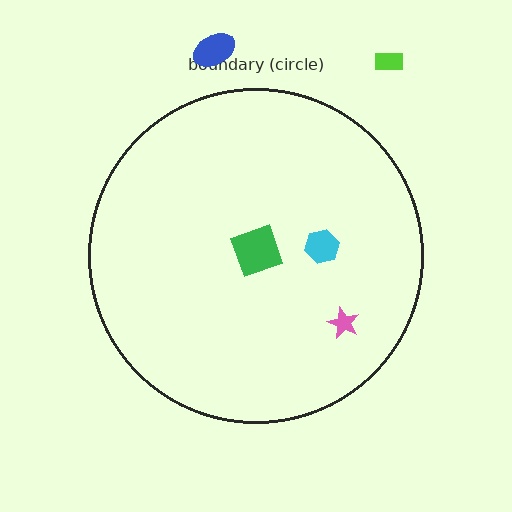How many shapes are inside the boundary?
3 inside, 2 outside.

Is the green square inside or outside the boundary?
Inside.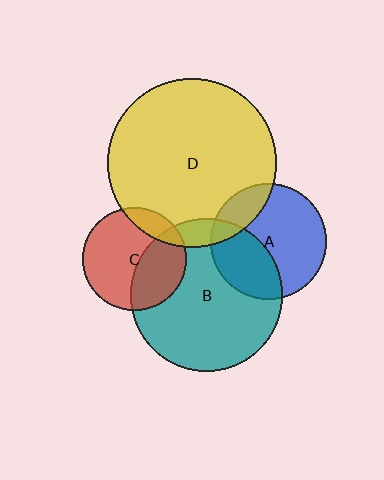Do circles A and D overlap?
Yes.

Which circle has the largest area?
Circle D (yellow).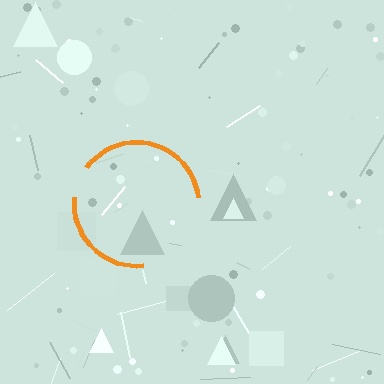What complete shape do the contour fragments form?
The contour fragments form a circle.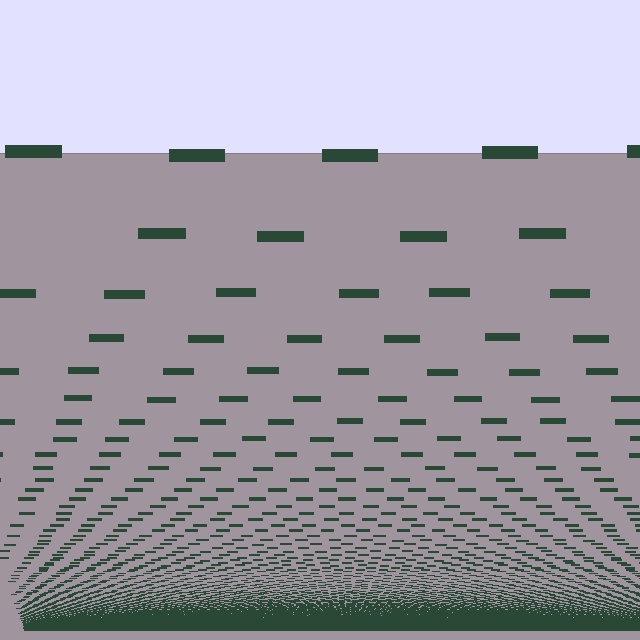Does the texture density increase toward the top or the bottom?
Density increases toward the bottom.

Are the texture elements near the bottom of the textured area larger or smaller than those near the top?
Smaller. The gradient is inverted — elements near the bottom are smaller and denser.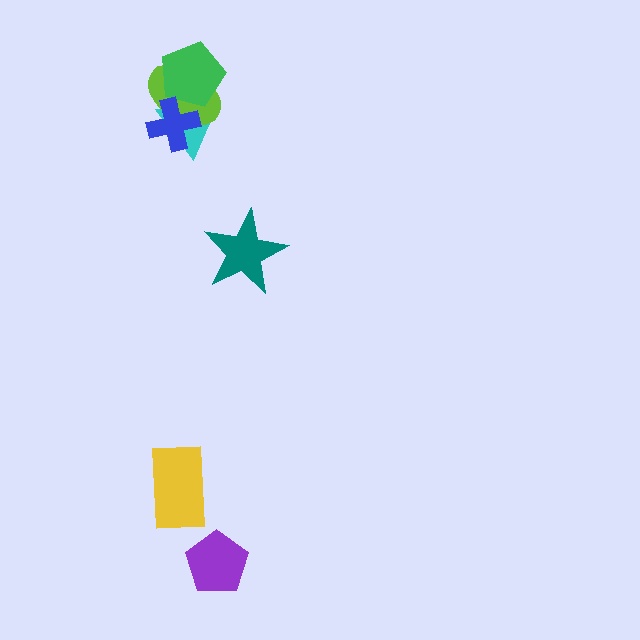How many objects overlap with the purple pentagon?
0 objects overlap with the purple pentagon.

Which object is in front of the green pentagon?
The blue cross is in front of the green pentagon.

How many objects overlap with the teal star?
0 objects overlap with the teal star.